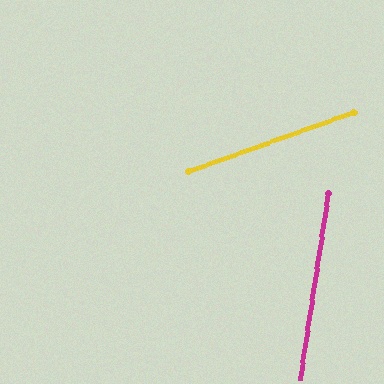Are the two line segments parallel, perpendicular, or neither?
Neither parallel nor perpendicular — they differ by about 62°.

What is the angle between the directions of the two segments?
Approximately 62 degrees.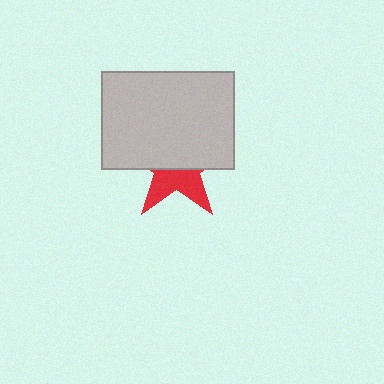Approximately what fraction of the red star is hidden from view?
Roughly 59% of the red star is hidden behind the light gray rectangle.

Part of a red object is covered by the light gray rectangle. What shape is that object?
It is a star.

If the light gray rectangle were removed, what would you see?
You would see the complete red star.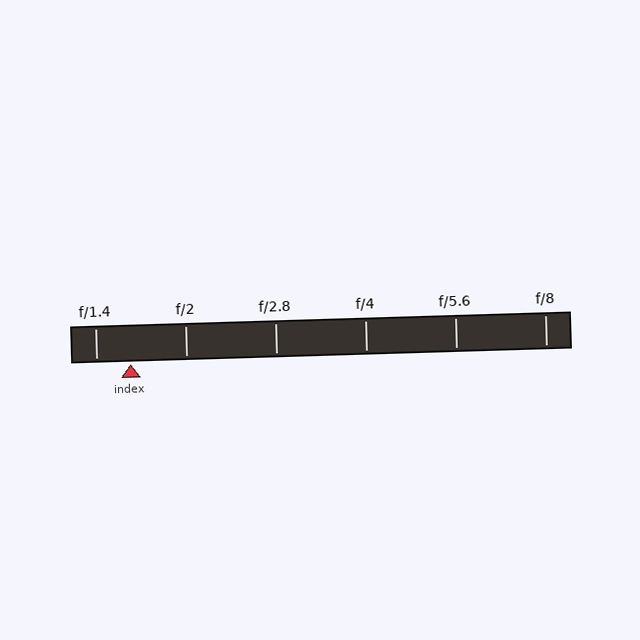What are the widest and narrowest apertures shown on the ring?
The widest aperture shown is f/1.4 and the narrowest is f/8.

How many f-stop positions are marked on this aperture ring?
There are 6 f-stop positions marked.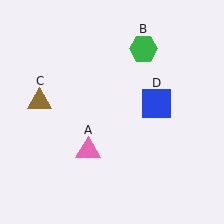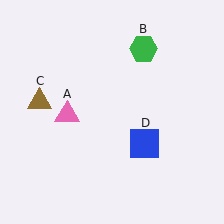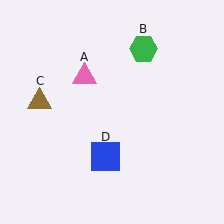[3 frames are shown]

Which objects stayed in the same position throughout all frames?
Green hexagon (object B) and brown triangle (object C) remained stationary.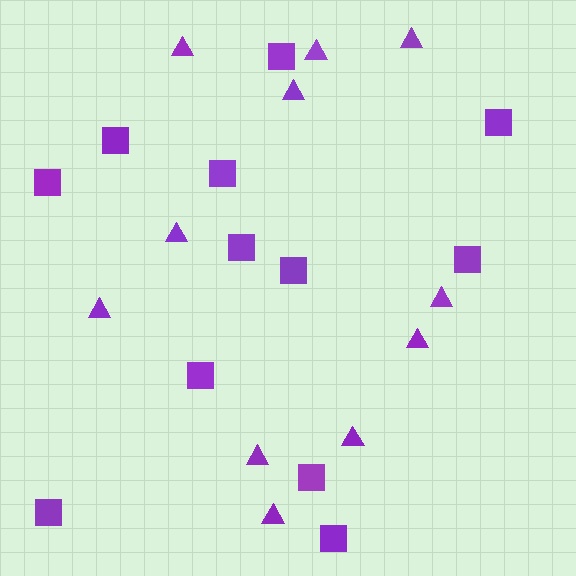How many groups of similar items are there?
There are 2 groups: one group of squares (12) and one group of triangles (11).